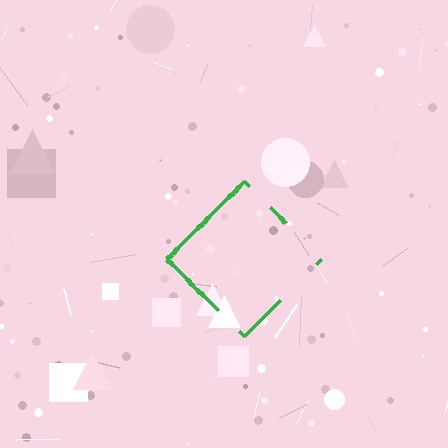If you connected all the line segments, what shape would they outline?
They would outline a diamond.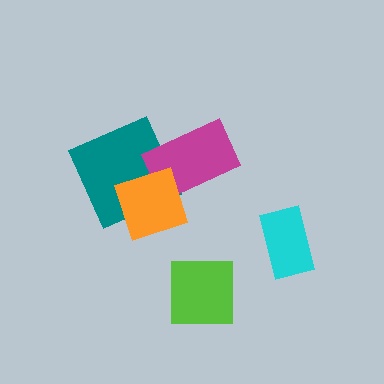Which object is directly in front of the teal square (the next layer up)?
The magenta rectangle is directly in front of the teal square.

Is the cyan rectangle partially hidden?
No, no other shape covers it.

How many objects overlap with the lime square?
0 objects overlap with the lime square.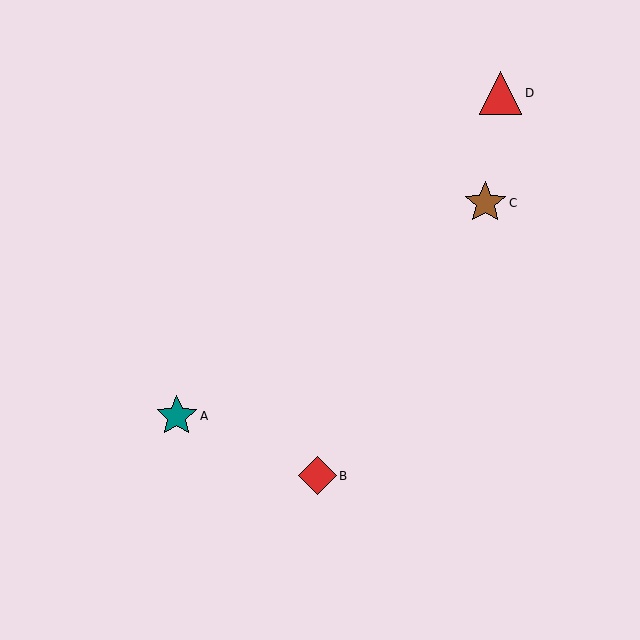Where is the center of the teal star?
The center of the teal star is at (177, 416).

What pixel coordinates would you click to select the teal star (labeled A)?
Click at (177, 416) to select the teal star A.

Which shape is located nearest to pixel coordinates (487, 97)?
The red triangle (labeled D) at (500, 93) is nearest to that location.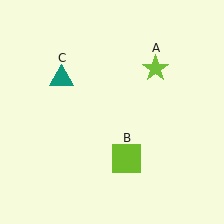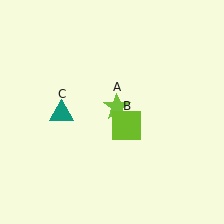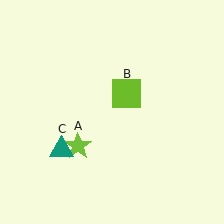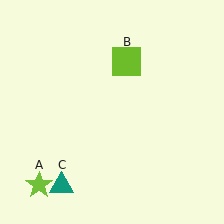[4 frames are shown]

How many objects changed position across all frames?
3 objects changed position: lime star (object A), lime square (object B), teal triangle (object C).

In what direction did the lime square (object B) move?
The lime square (object B) moved up.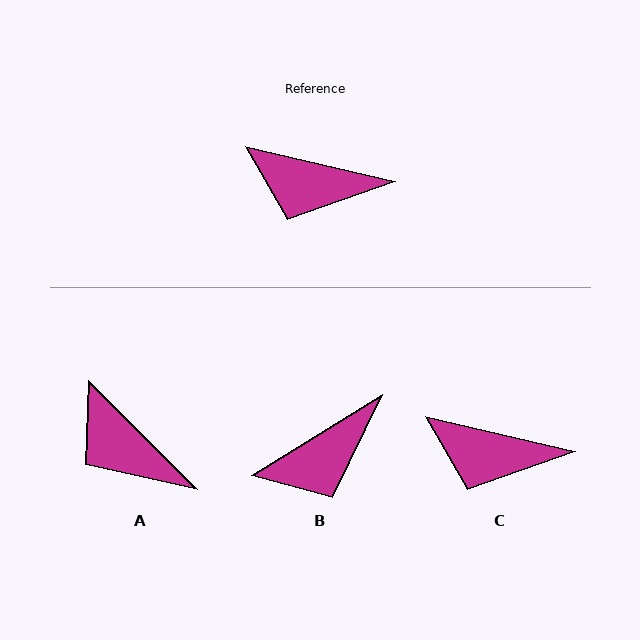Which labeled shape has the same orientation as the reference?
C.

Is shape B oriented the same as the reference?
No, it is off by about 45 degrees.